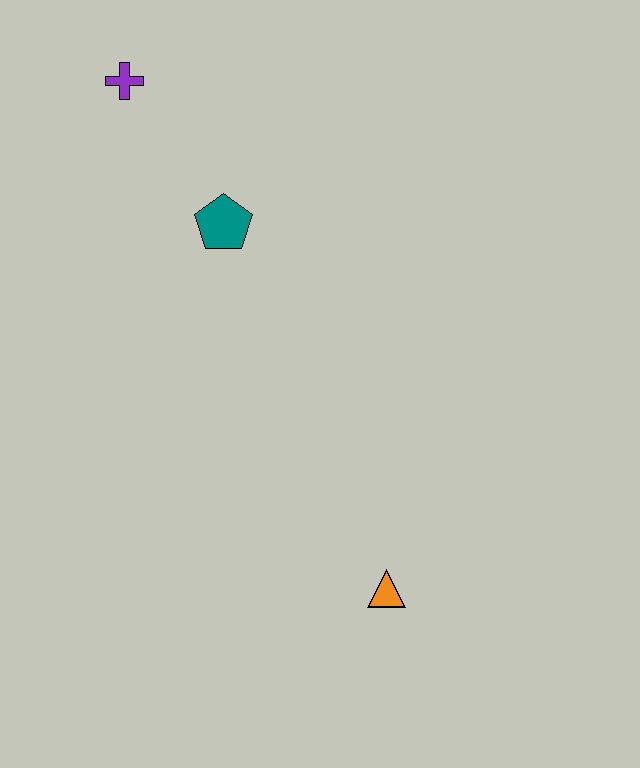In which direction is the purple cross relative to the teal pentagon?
The purple cross is above the teal pentagon.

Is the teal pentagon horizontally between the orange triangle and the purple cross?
Yes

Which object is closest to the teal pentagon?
The purple cross is closest to the teal pentagon.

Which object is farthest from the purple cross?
The orange triangle is farthest from the purple cross.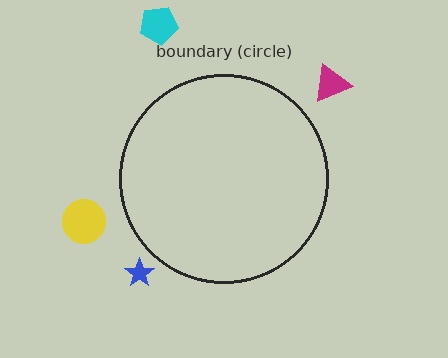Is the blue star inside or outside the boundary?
Outside.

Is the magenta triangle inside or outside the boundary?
Outside.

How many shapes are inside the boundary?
0 inside, 4 outside.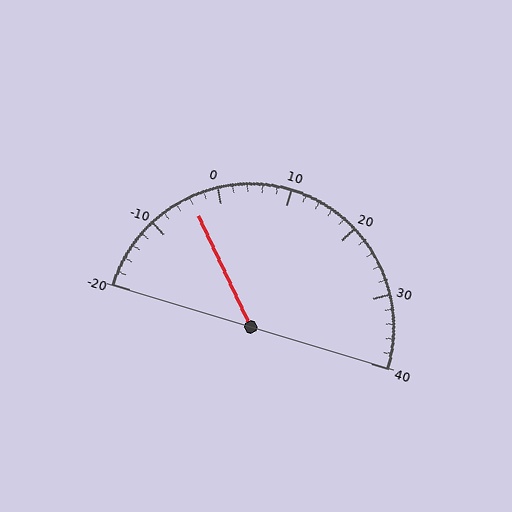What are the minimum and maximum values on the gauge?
The gauge ranges from -20 to 40.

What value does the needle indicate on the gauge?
The needle indicates approximately -4.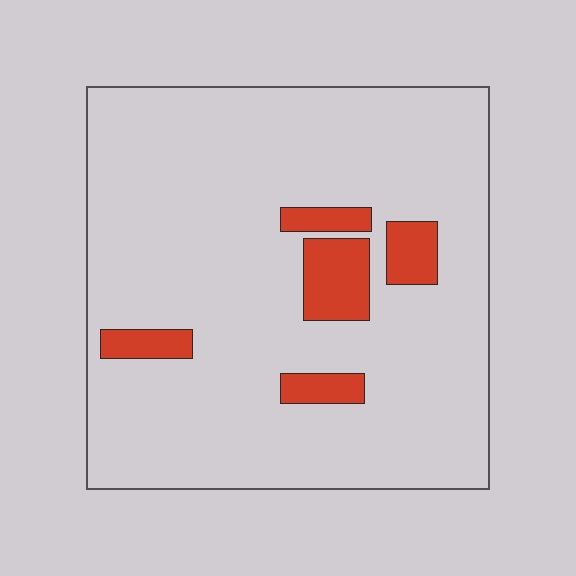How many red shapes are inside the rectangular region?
5.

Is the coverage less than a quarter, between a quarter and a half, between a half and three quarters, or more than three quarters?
Less than a quarter.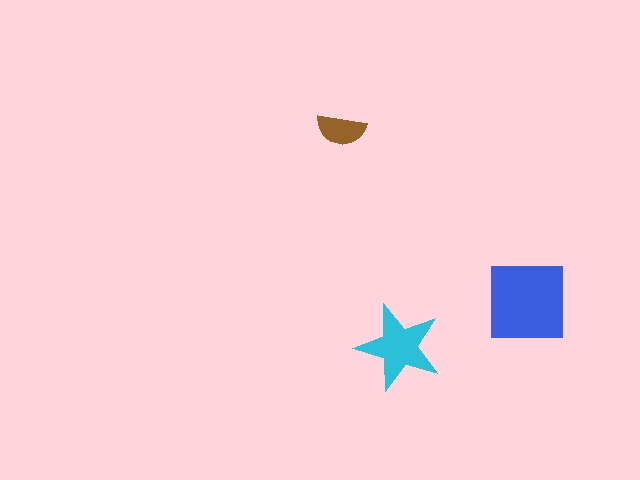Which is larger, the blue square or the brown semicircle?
The blue square.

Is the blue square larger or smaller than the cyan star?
Larger.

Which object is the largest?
The blue square.